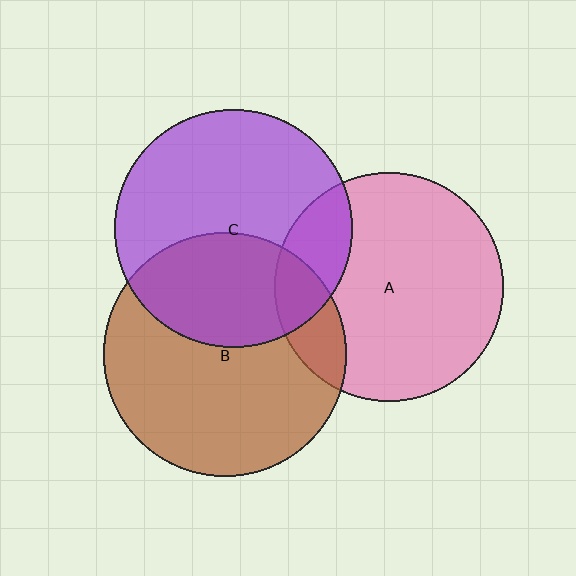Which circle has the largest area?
Circle B (brown).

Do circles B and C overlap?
Yes.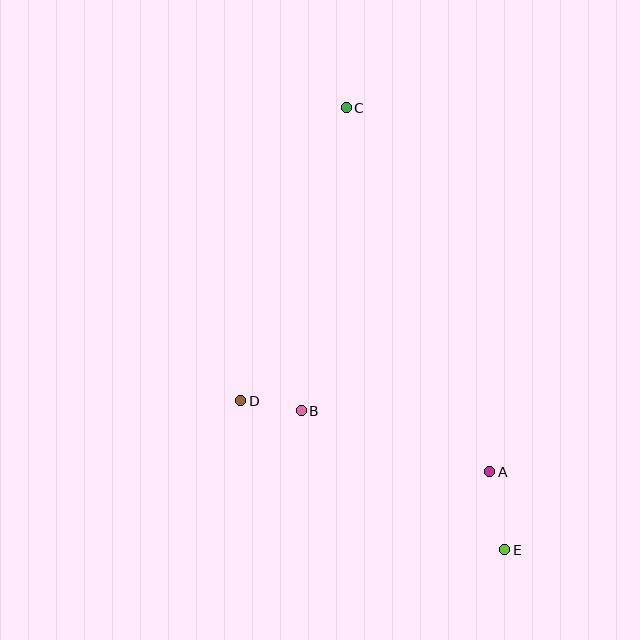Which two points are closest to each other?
Points B and D are closest to each other.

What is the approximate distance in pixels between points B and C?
The distance between B and C is approximately 306 pixels.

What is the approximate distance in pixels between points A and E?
The distance between A and E is approximately 79 pixels.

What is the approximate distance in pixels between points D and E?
The distance between D and E is approximately 303 pixels.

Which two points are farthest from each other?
Points C and E are farthest from each other.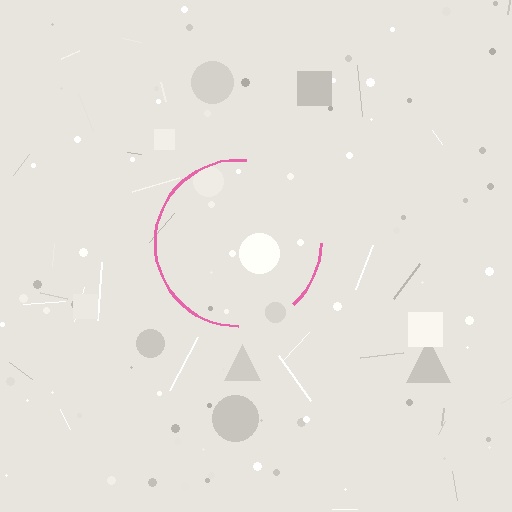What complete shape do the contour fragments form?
The contour fragments form a circle.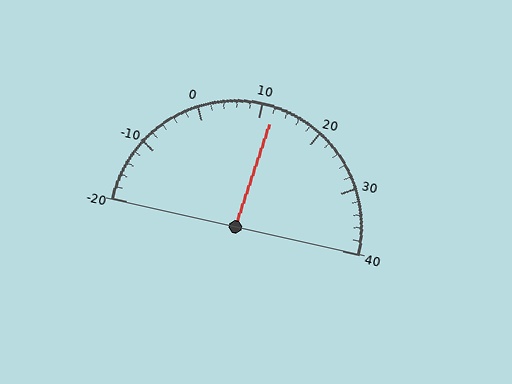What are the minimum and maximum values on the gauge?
The gauge ranges from -20 to 40.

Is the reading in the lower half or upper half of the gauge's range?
The reading is in the upper half of the range (-20 to 40).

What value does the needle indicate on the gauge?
The needle indicates approximately 12.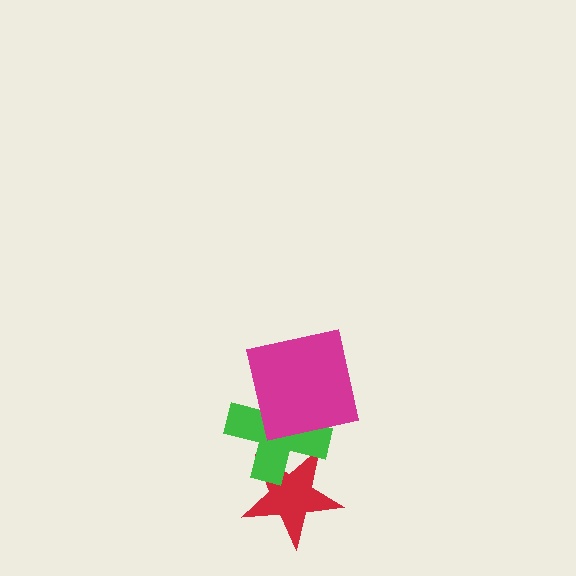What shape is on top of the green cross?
The magenta square is on top of the green cross.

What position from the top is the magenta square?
The magenta square is 1st from the top.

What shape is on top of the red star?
The green cross is on top of the red star.